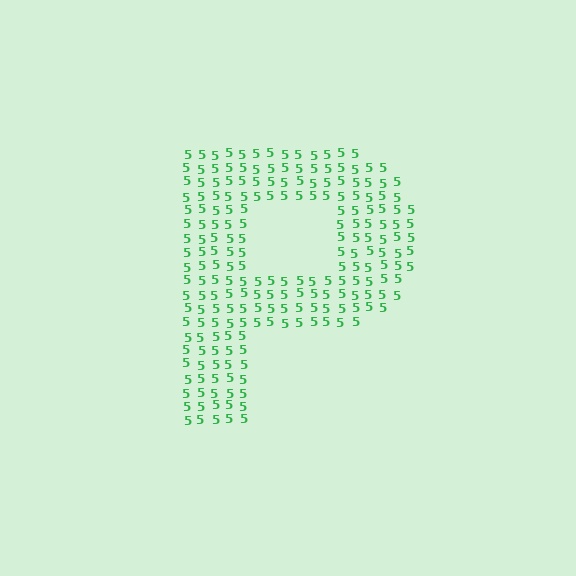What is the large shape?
The large shape is the letter P.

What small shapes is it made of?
It is made of small digit 5's.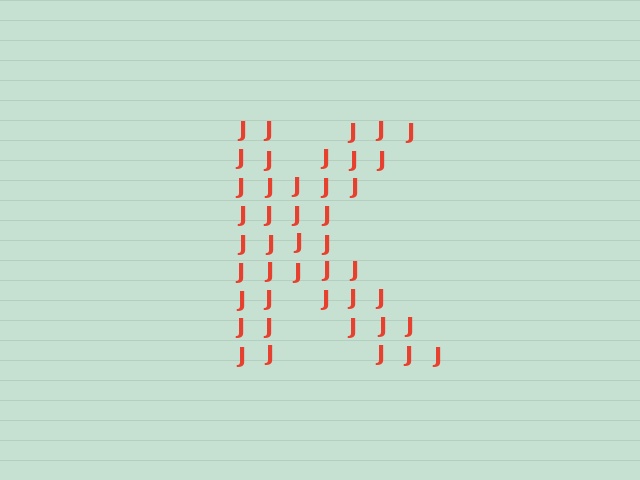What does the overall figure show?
The overall figure shows the letter K.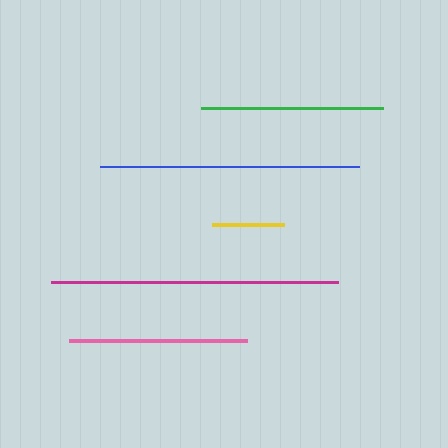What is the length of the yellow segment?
The yellow segment is approximately 72 pixels long.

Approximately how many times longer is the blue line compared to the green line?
The blue line is approximately 1.4 times the length of the green line.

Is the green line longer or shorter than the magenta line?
The magenta line is longer than the green line.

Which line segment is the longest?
The magenta line is the longest at approximately 287 pixels.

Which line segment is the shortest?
The yellow line is the shortest at approximately 72 pixels.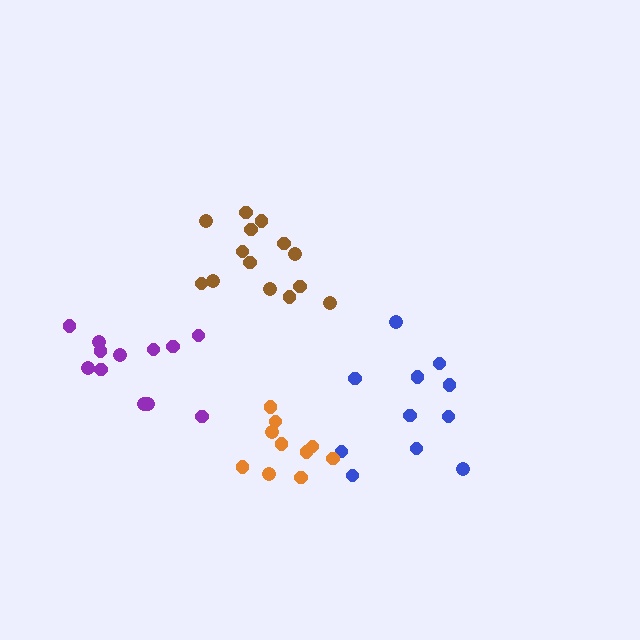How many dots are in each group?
Group 1: 14 dots, Group 2: 11 dots, Group 3: 12 dots, Group 4: 10 dots (47 total).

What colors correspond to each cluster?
The clusters are colored: brown, blue, purple, orange.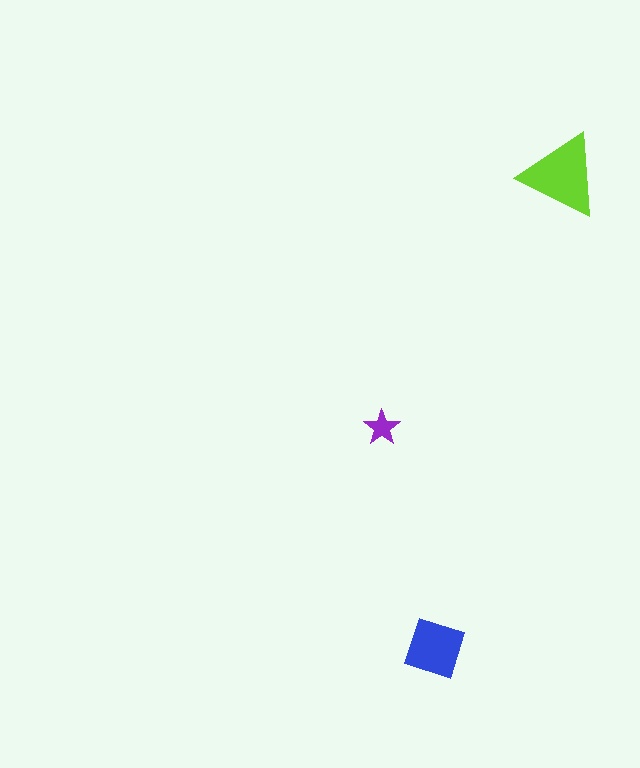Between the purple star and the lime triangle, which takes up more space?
The lime triangle.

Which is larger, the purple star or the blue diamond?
The blue diamond.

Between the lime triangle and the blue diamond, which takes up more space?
The lime triangle.